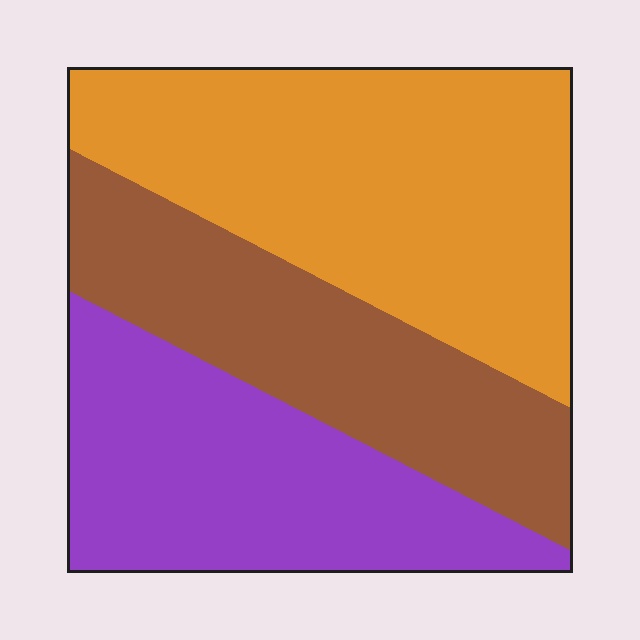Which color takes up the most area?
Orange, at roughly 40%.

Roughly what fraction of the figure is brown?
Brown takes up about one quarter (1/4) of the figure.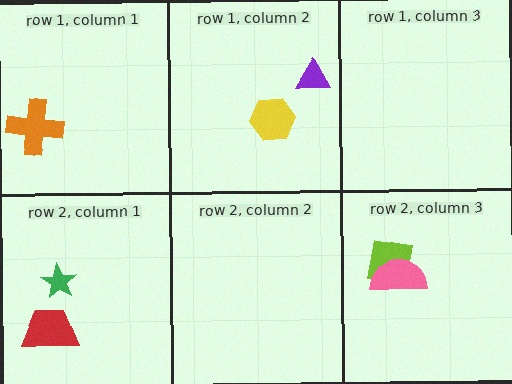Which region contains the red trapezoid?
The row 2, column 1 region.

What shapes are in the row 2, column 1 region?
The red trapezoid, the green star.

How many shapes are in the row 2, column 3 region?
2.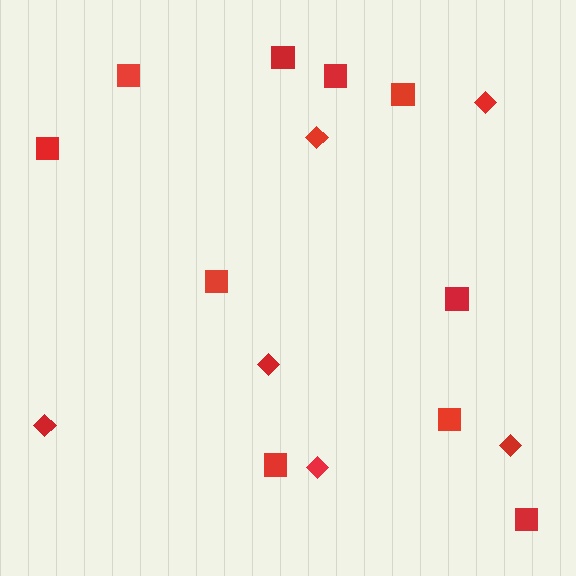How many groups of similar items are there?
There are 2 groups: one group of squares (10) and one group of diamonds (6).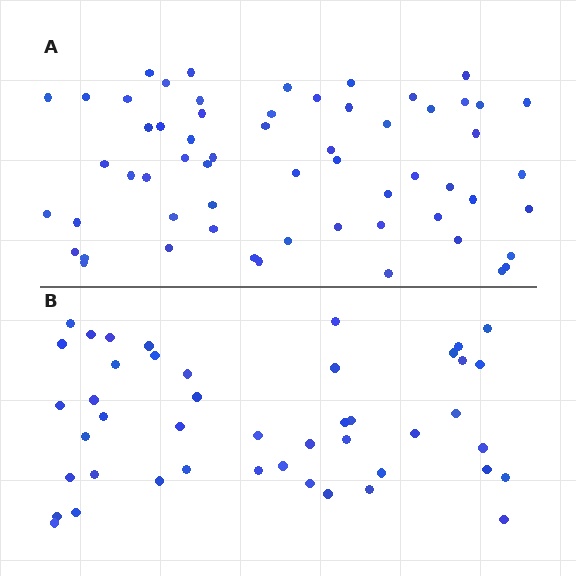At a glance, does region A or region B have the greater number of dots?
Region A (the top region) has more dots.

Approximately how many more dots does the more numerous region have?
Region A has approximately 15 more dots than region B.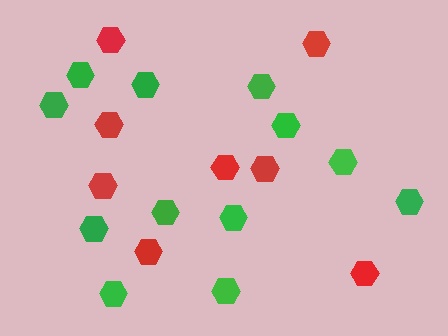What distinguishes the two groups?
There are 2 groups: one group of red hexagons (8) and one group of green hexagons (12).